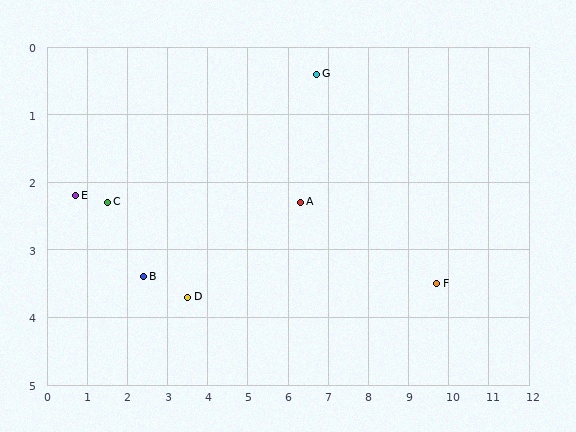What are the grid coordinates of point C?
Point C is at approximately (1.5, 2.3).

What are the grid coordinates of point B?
Point B is at approximately (2.4, 3.4).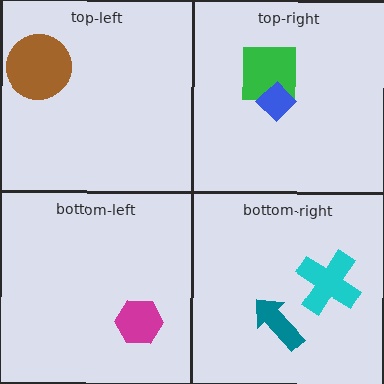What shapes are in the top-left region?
The brown circle.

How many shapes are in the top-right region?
2.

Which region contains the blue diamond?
The top-right region.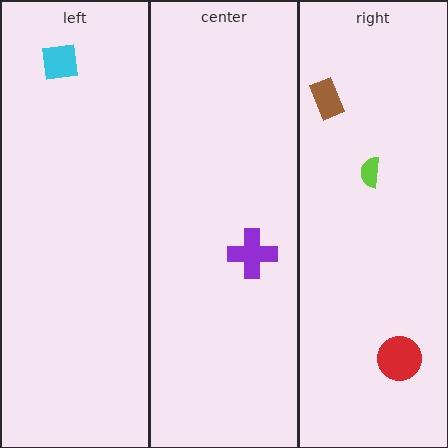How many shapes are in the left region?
1.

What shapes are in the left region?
The cyan square.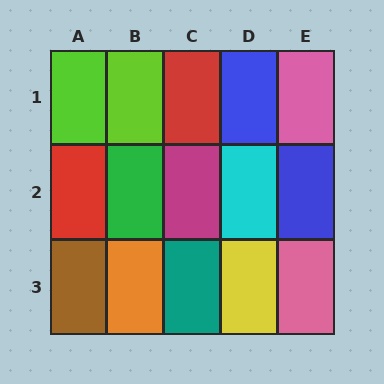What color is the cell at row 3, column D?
Yellow.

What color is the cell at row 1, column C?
Red.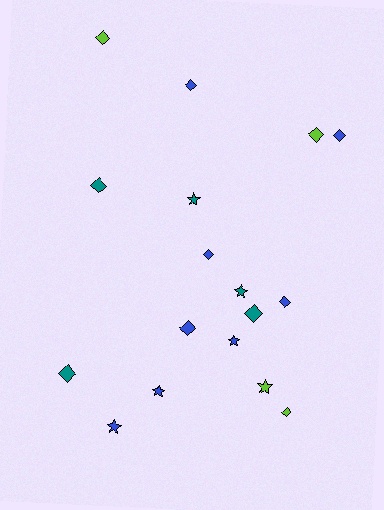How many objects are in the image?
There are 17 objects.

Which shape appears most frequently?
Diamond, with 11 objects.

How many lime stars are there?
There is 1 lime star.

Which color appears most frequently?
Blue, with 8 objects.